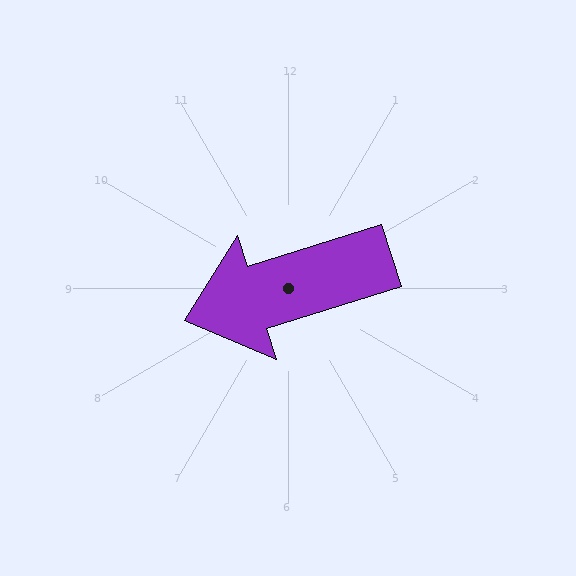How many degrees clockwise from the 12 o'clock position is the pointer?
Approximately 252 degrees.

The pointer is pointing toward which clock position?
Roughly 8 o'clock.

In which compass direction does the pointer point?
West.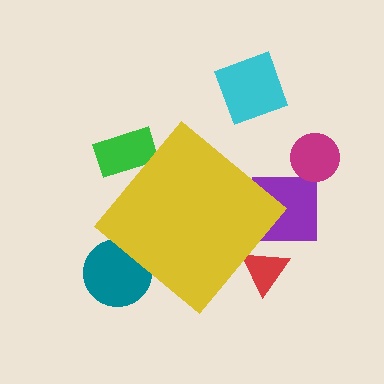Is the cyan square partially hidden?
No, the cyan square is fully visible.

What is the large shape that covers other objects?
A yellow diamond.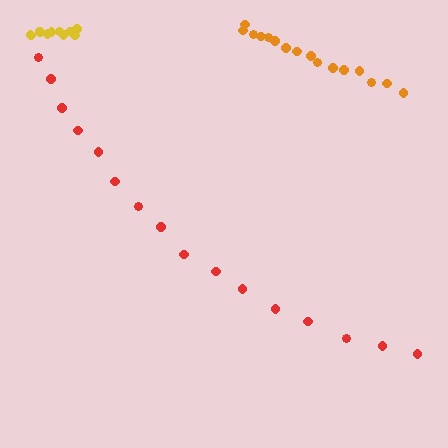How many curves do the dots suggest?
There are 3 distinct paths.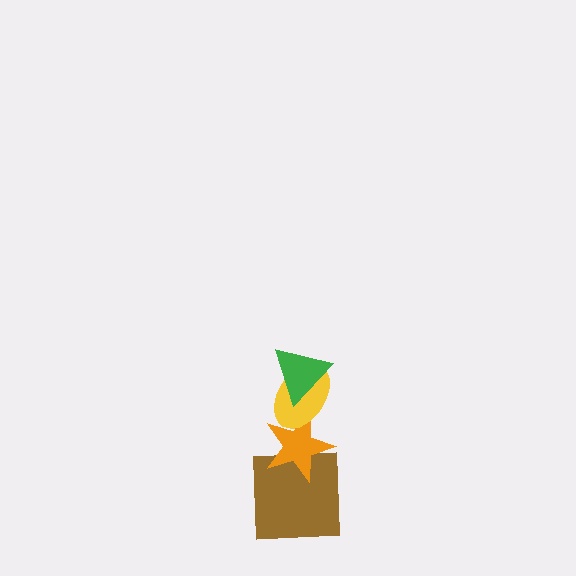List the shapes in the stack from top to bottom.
From top to bottom: the green triangle, the yellow ellipse, the orange star, the brown square.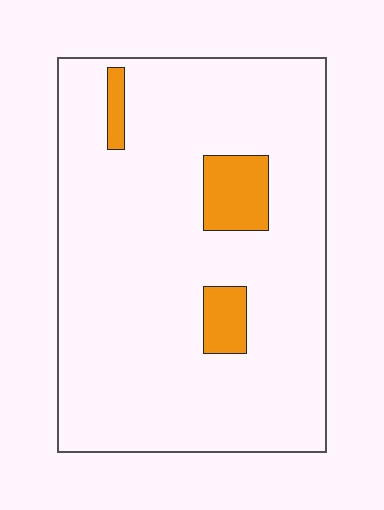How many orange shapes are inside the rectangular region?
3.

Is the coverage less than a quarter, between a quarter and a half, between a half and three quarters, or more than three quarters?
Less than a quarter.